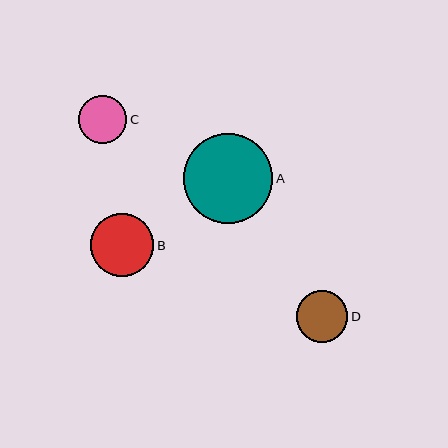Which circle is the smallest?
Circle C is the smallest with a size of approximately 48 pixels.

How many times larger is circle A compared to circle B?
Circle A is approximately 1.4 times the size of circle B.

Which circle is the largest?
Circle A is the largest with a size of approximately 90 pixels.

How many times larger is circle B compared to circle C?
Circle B is approximately 1.3 times the size of circle C.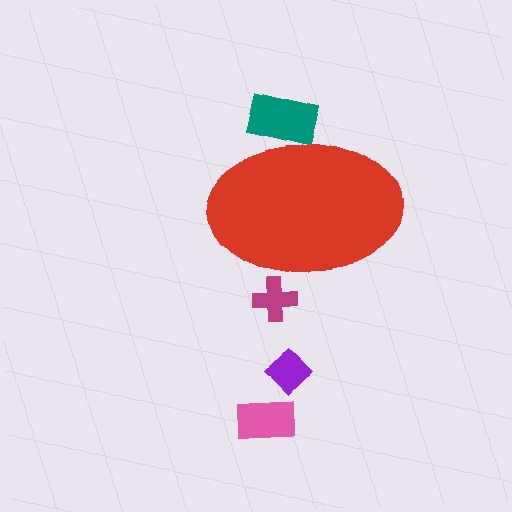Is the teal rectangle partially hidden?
Yes, the teal rectangle is partially hidden behind the red ellipse.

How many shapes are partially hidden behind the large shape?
2 shapes are partially hidden.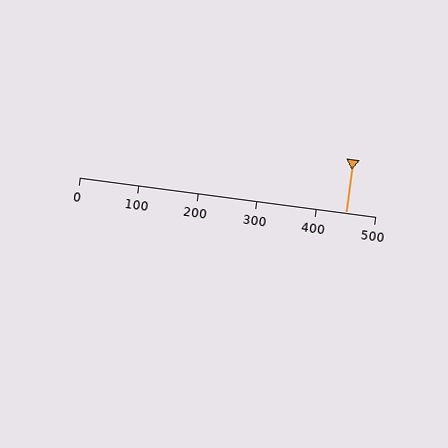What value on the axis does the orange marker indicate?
The marker indicates approximately 450.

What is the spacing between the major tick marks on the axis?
The major ticks are spaced 100 apart.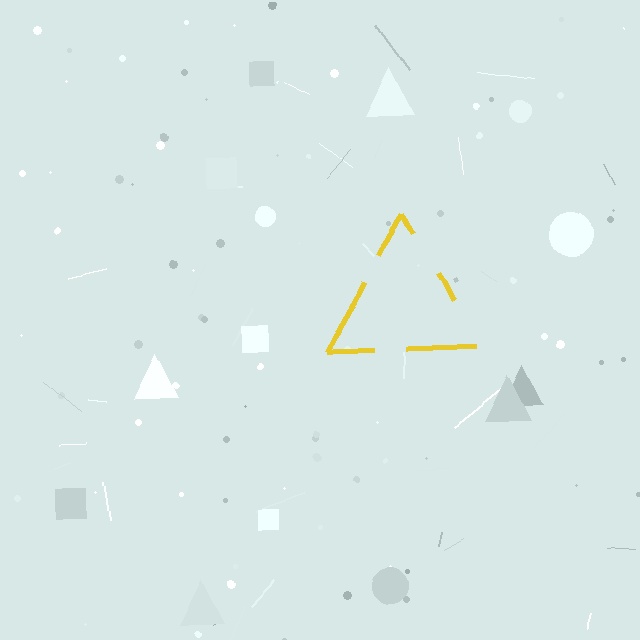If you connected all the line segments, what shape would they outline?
They would outline a triangle.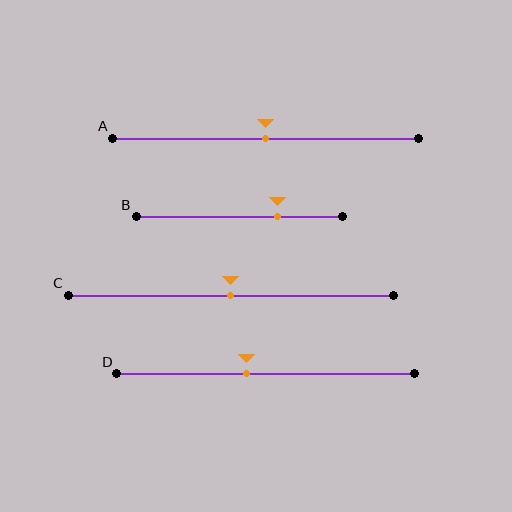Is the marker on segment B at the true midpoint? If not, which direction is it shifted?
No, the marker on segment B is shifted to the right by about 19% of the segment length.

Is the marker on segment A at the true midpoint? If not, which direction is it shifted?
Yes, the marker on segment A is at the true midpoint.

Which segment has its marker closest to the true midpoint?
Segment A has its marker closest to the true midpoint.